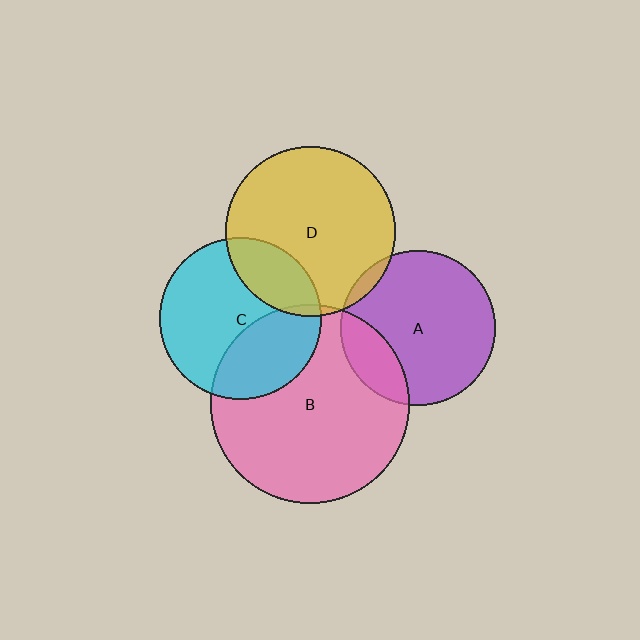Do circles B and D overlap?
Yes.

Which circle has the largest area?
Circle B (pink).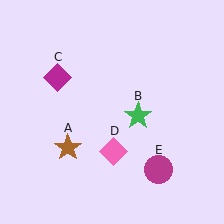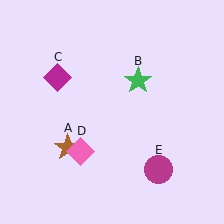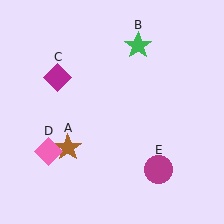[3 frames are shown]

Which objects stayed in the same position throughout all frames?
Brown star (object A) and magenta diamond (object C) and magenta circle (object E) remained stationary.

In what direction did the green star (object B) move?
The green star (object B) moved up.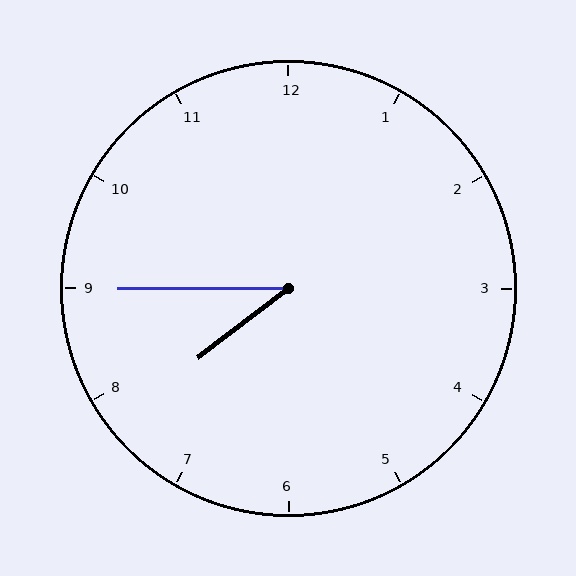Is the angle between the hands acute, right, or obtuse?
It is acute.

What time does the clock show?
7:45.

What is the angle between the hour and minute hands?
Approximately 38 degrees.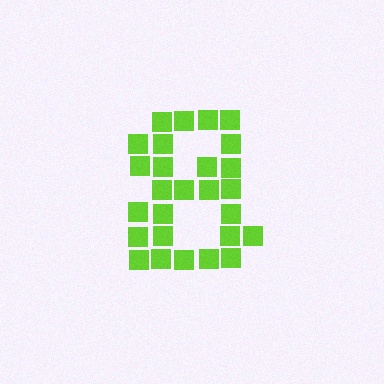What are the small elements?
The small elements are squares.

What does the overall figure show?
The overall figure shows the digit 8.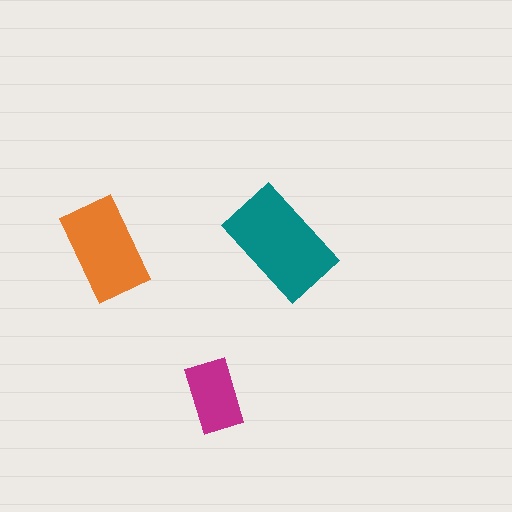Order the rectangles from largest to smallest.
the teal one, the orange one, the magenta one.